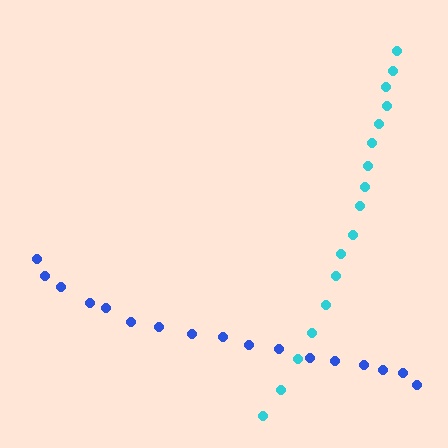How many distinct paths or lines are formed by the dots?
There are 2 distinct paths.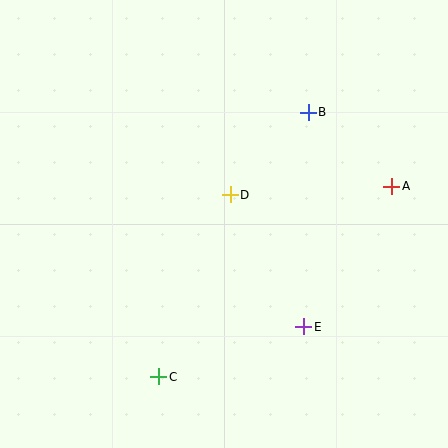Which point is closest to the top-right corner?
Point B is closest to the top-right corner.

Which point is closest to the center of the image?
Point D at (230, 195) is closest to the center.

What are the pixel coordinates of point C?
Point C is at (159, 377).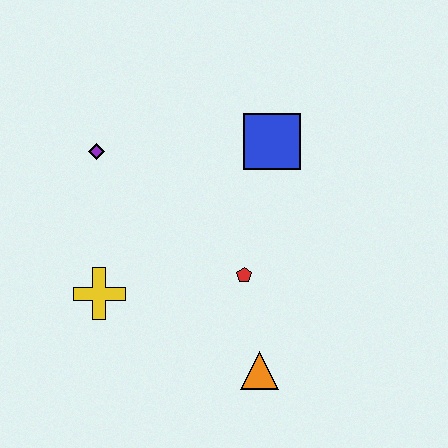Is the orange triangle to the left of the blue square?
Yes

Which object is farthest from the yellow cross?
The blue square is farthest from the yellow cross.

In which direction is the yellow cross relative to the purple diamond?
The yellow cross is below the purple diamond.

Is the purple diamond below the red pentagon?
No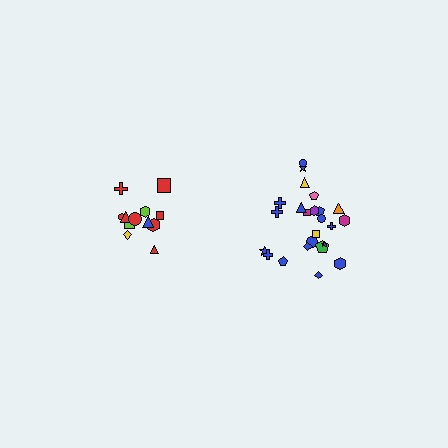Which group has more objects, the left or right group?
The right group.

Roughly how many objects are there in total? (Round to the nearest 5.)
Roughly 35 objects in total.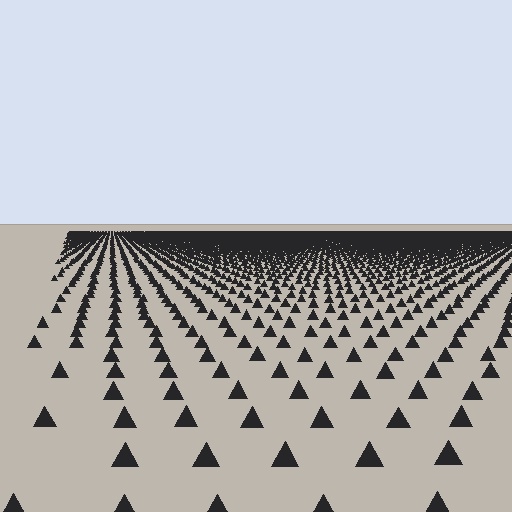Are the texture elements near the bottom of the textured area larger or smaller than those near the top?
Larger. Near the bottom, elements are closer to the viewer and appear at a bigger on-screen size.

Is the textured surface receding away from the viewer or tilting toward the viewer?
The surface is receding away from the viewer. Texture elements get smaller and denser toward the top.